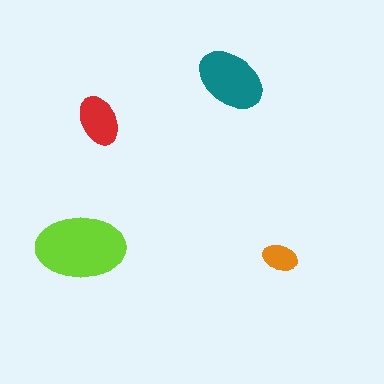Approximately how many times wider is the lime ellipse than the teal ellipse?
About 1.5 times wider.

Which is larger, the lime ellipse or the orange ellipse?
The lime one.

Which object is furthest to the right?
The orange ellipse is rightmost.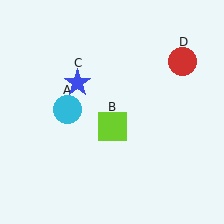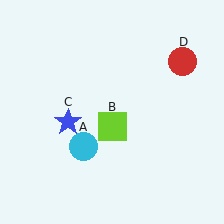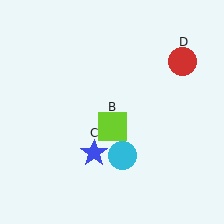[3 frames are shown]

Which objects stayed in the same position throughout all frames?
Lime square (object B) and red circle (object D) remained stationary.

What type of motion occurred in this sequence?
The cyan circle (object A), blue star (object C) rotated counterclockwise around the center of the scene.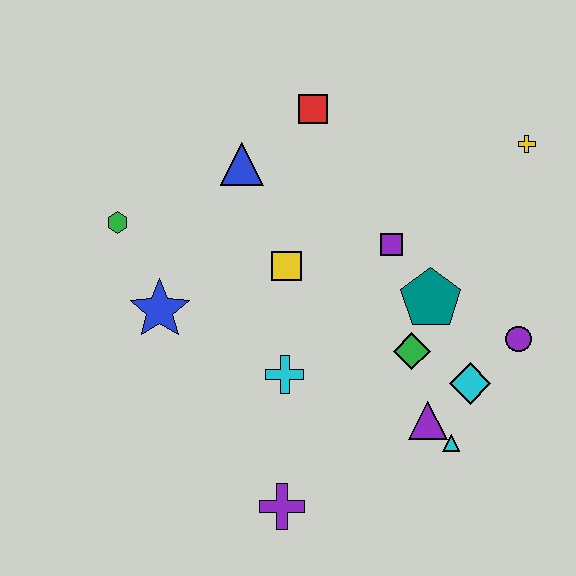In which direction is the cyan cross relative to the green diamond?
The cyan cross is to the left of the green diamond.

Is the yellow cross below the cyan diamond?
No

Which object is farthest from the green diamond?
The green hexagon is farthest from the green diamond.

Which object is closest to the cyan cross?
The yellow square is closest to the cyan cross.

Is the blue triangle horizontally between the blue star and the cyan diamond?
Yes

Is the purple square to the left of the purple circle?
Yes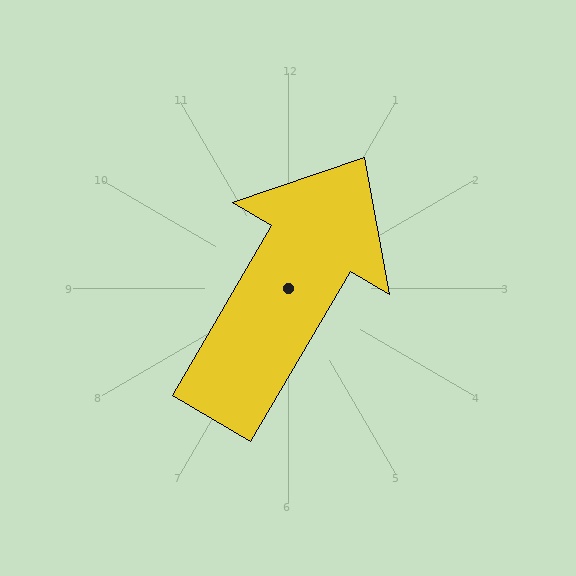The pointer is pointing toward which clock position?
Roughly 1 o'clock.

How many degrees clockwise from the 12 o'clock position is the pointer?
Approximately 30 degrees.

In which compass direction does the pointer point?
Northeast.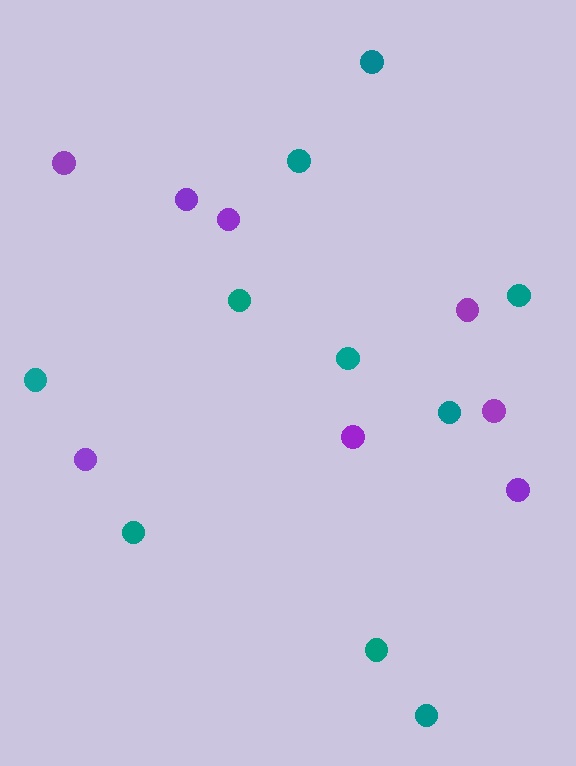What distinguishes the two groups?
There are 2 groups: one group of purple circles (8) and one group of teal circles (10).